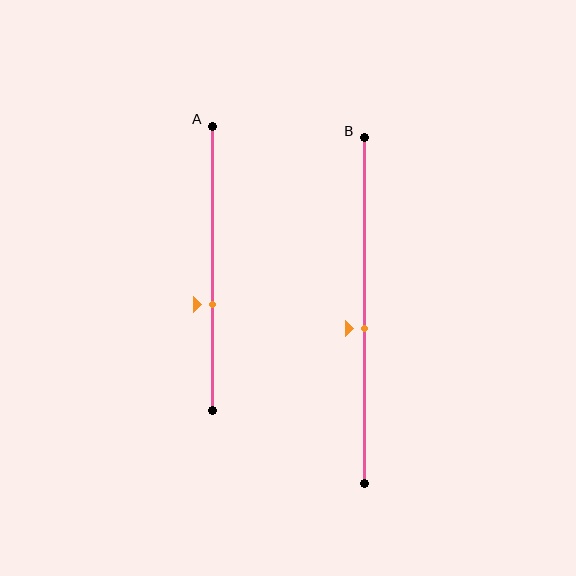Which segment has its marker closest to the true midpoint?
Segment B has its marker closest to the true midpoint.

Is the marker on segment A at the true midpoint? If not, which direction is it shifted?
No, the marker on segment A is shifted downward by about 13% of the segment length.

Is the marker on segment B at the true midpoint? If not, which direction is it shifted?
No, the marker on segment B is shifted downward by about 5% of the segment length.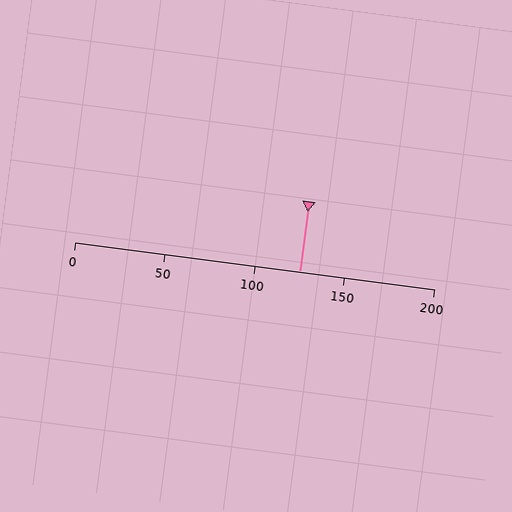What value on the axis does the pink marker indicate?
The marker indicates approximately 125.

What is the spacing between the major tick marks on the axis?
The major ticks are spaced 50 apart.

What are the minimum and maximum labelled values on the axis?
The axis runs from 0 to 200.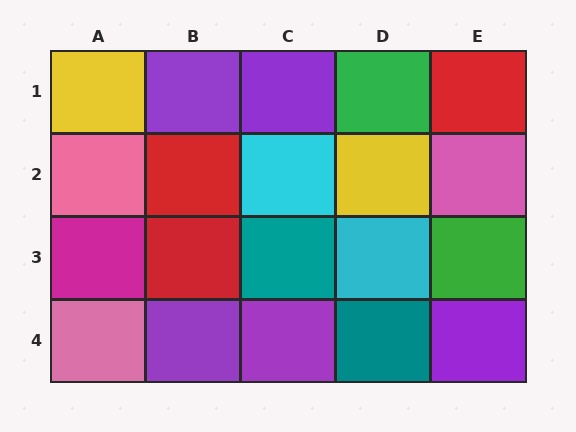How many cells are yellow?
2 cells are yellow.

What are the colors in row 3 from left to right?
Magenta, red, teal, cyan, green.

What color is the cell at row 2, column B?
Red.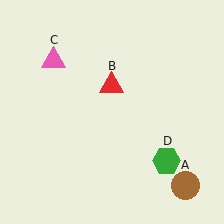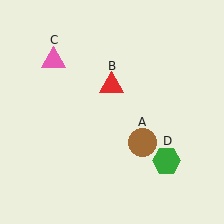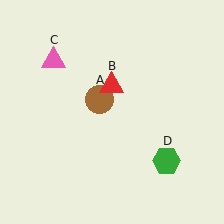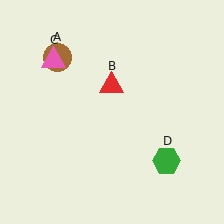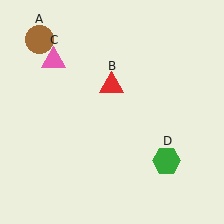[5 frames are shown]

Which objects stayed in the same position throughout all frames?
Red triangle (object B) and pink triangle (object C) and green hexagon (object D) remained stationary.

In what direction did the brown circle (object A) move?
The brown circle (object A) moved up and to the left.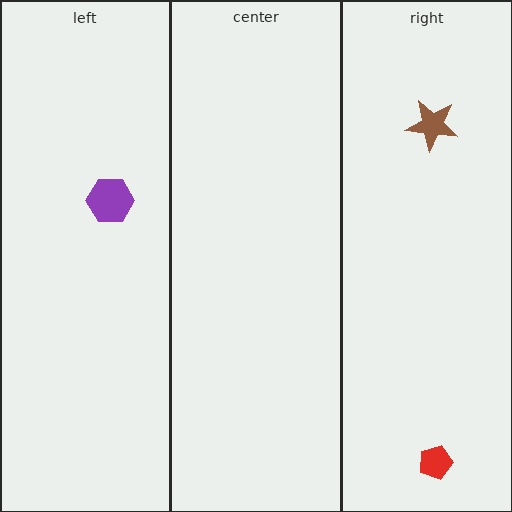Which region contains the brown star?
The right region.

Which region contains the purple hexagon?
The left region.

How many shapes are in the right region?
2.